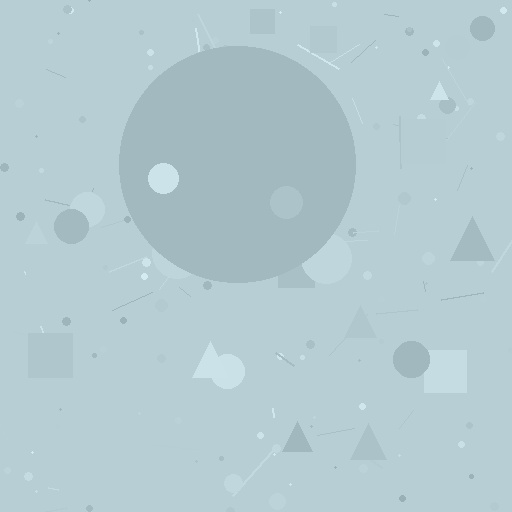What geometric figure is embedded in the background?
A circle is embedded in the background.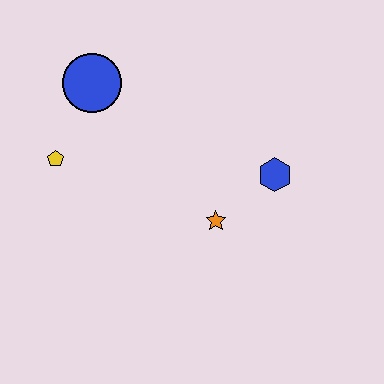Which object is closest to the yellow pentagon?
The blue circle is closest to the yellow pentagon.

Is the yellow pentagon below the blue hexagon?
No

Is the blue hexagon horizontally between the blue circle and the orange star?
No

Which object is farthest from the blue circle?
The blue hexagon is farthest from the blue circle.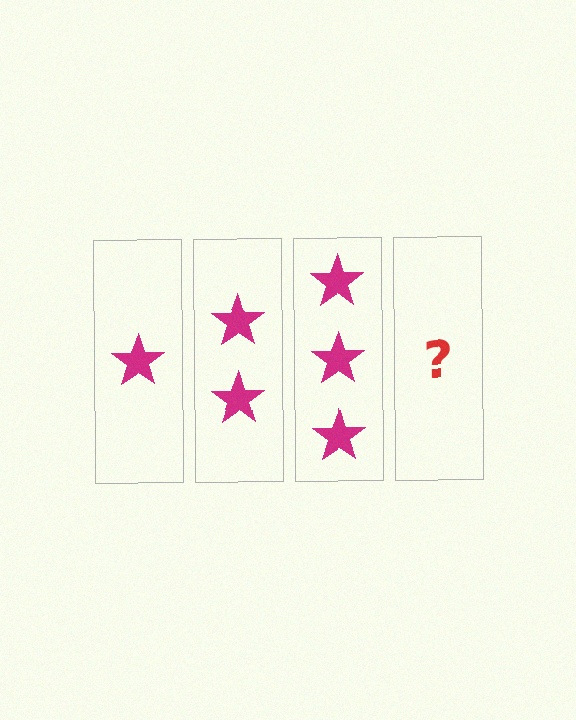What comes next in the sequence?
The next element should be 4 stars.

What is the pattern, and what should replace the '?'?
The pattern is that each step adds one more star. The '?' should be 4 stars.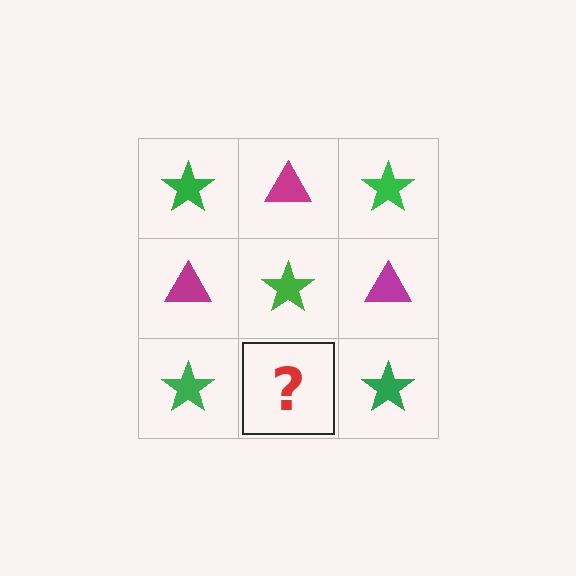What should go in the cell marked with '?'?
The missing cell should contain a magenta triangle.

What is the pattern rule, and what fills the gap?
The rule is that it alternates green star and magenta triangle in a checkerboard pattern. The gap should be filled with a magenta triangle.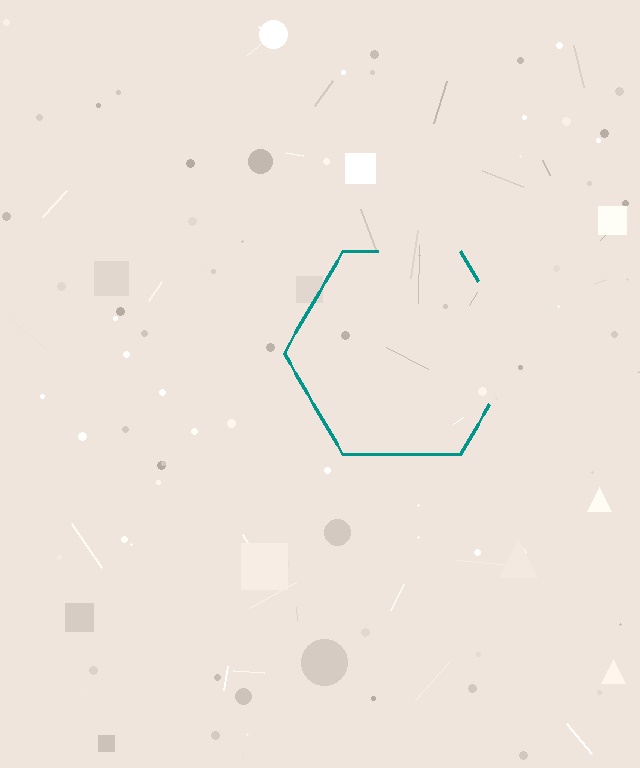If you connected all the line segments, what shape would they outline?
They would outline a hexagon.